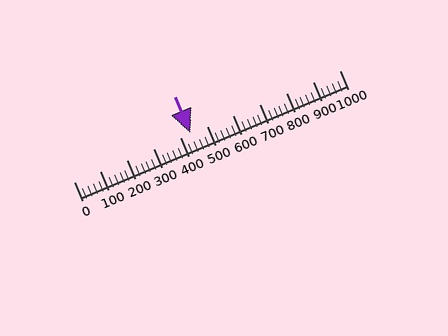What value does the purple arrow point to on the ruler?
The purple arrow points to approximately 440.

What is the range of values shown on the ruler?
The ruler shows values from 0 to 1000.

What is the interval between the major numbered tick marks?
The major tick marks are spaced 100 units apart.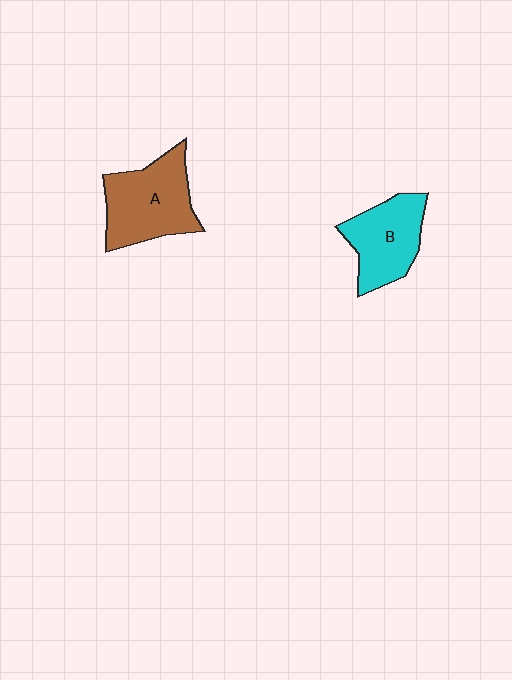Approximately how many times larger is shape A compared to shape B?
Approximately 1.2 times.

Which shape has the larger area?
Shape A (brown).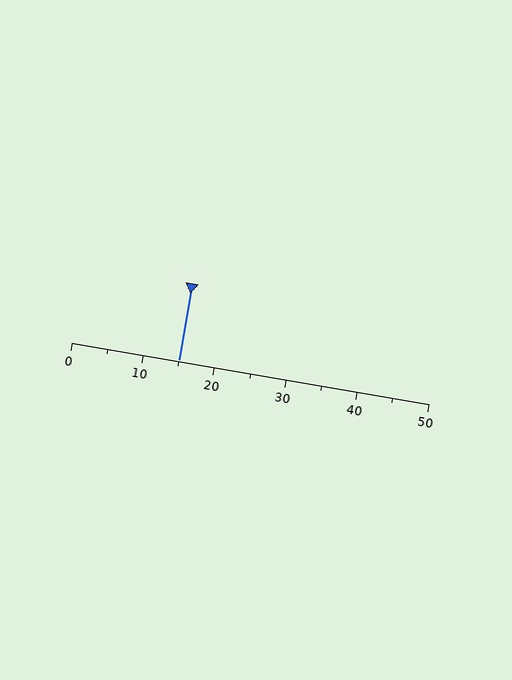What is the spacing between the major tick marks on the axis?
The major ticks are spaced 10 apart.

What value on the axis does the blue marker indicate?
The marker indicates approximately 15.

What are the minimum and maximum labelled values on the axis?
The axis runs from 0 to 50.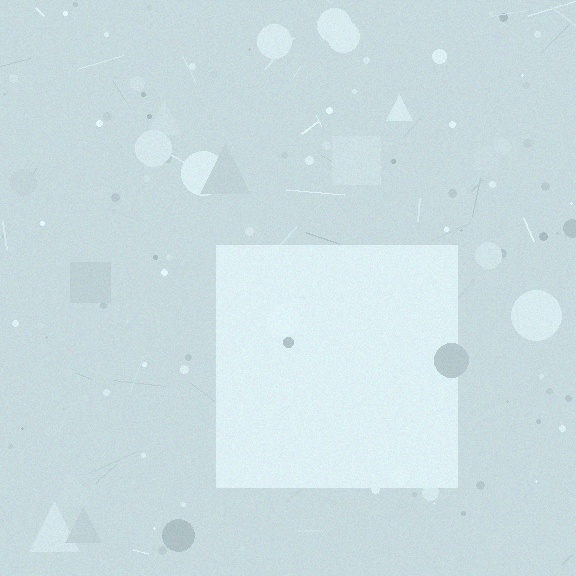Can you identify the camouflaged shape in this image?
The camouflaged shape is a square.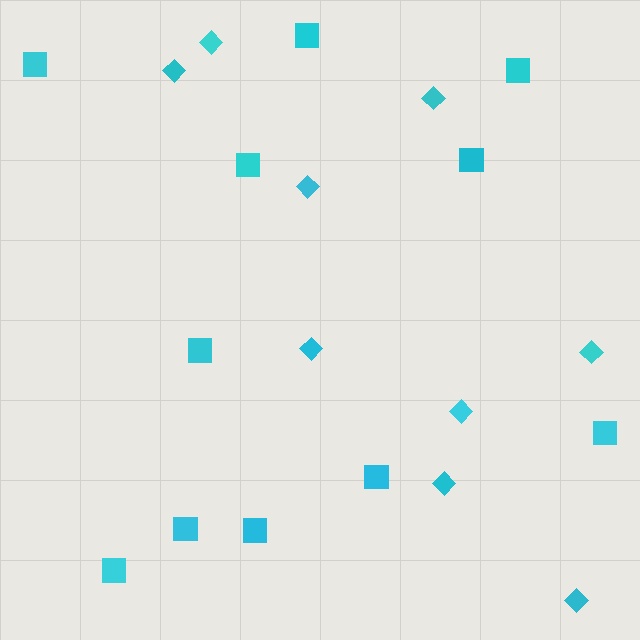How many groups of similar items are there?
There are 2 groups: one group of diamonds (9) and one group of squares (11).